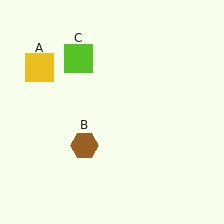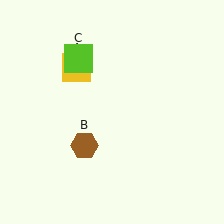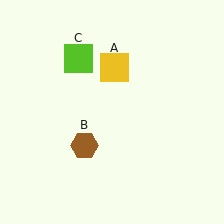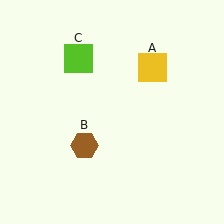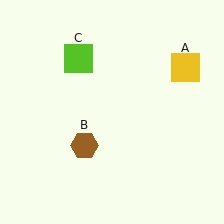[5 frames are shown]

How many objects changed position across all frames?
1 object changed position: yellow square (object A).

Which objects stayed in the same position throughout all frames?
Brown hexagon (object B) and lime square (object C) remained stationary.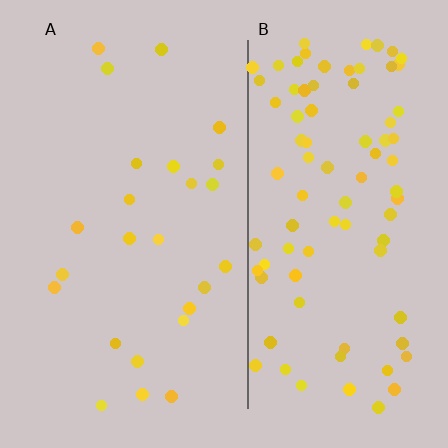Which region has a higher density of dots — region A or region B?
B (the right).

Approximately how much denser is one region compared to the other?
Approximately 3.6× — region B over region A.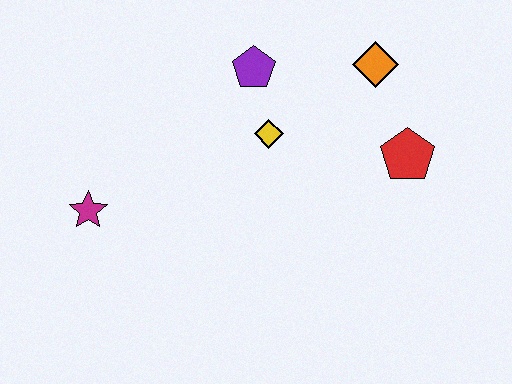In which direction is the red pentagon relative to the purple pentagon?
The red pentagon is to the right of the purple pentagon.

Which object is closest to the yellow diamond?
The purple pentagon is closest to the yellow diamond.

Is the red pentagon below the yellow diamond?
Yes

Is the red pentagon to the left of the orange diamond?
No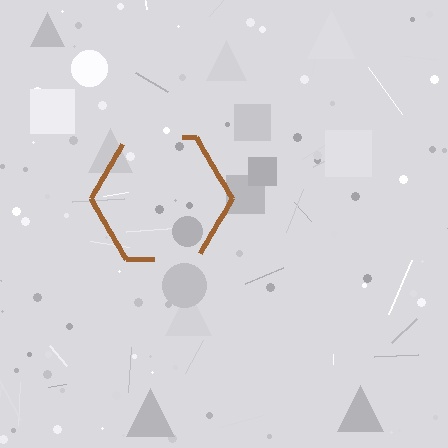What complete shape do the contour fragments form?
The contour fragments form a hexagon.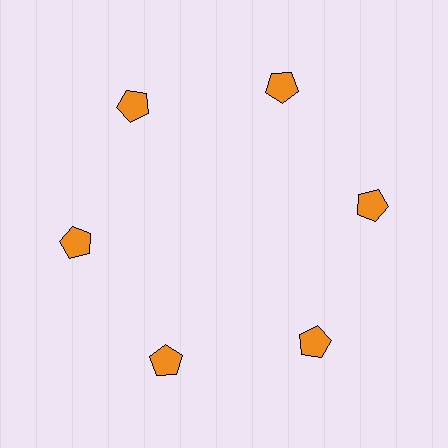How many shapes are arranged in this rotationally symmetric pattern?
There are 6 shapes, arranged in 6 groups of 1.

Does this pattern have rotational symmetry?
Yes, this pattern has 6-fold rotational symmetry. It looks the same after rotating 60 degrees around the center.